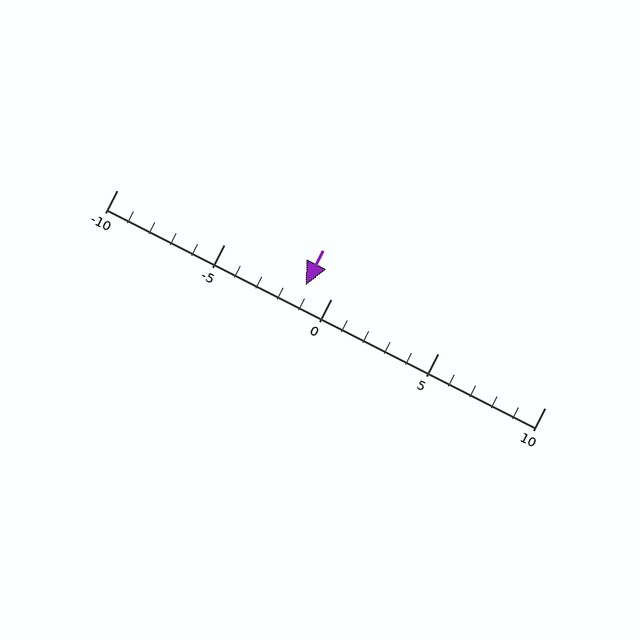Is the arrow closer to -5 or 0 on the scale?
The arrow is closer to 0.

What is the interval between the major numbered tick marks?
The major tick marks are spaced 5 units apart.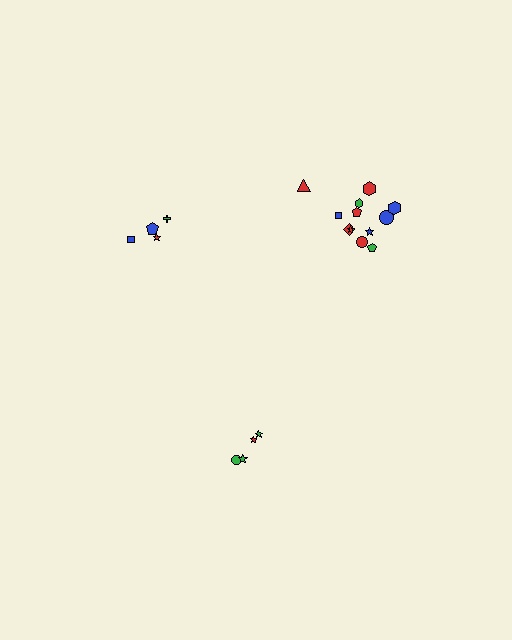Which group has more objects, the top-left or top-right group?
The top-right group.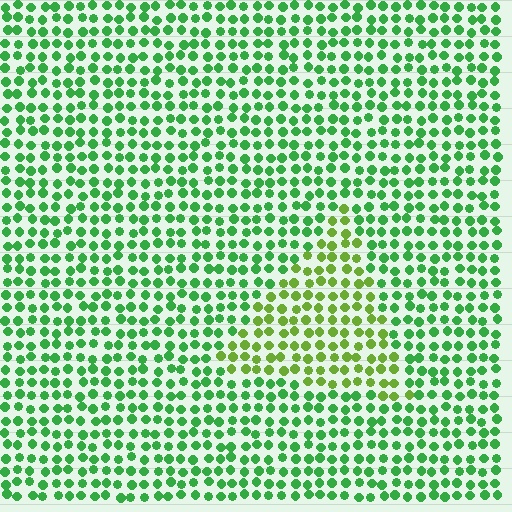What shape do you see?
I see a triangle.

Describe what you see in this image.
The image is filled with small green elements in a uniform arrangement. A triangle-shaped region is visible where the elements are tinted to a slightly different hue, forming a subtle color boundary.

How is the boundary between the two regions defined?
The boundary is defined purely by a slight shift in hue (about 36 degrees). Spacing, size, and orientation are identical on both sides.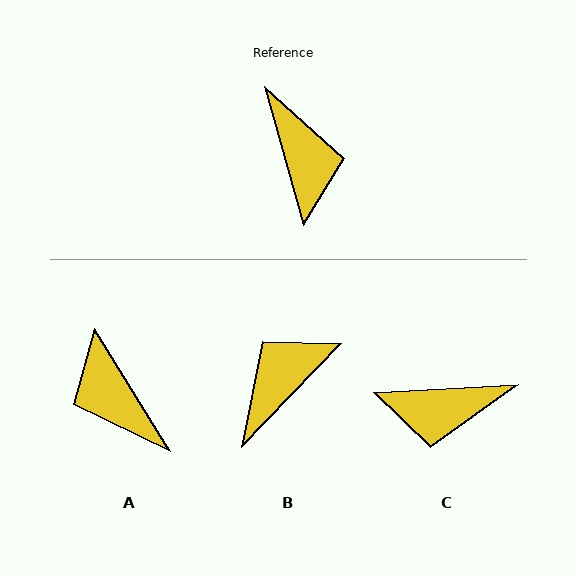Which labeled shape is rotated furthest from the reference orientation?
A, about 164 degrees away.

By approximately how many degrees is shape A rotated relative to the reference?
Approximately 164 degrees clockwise.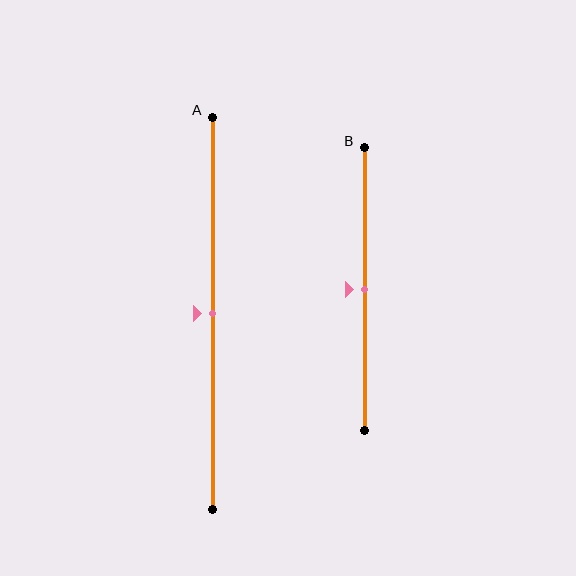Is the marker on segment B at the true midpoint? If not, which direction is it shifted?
Yes, the marker on segment B is at the true midpoint.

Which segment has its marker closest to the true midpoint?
Segment A has its marker closest to the true midpoint.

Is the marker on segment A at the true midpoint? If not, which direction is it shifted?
Yes, the marker on segment A is at the true midpoint.